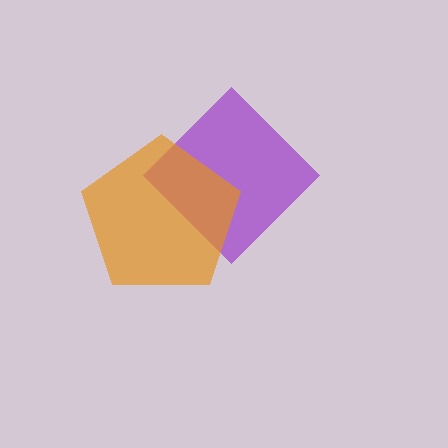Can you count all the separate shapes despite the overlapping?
Yes, there are 2 separate shapes.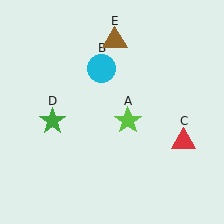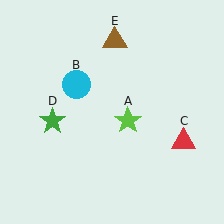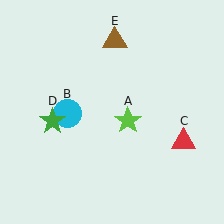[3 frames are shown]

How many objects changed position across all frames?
1 object changed position: cyan circle (object B).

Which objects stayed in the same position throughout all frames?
Lime star (object A) and red triangle (object C) and green star (object D) and brown triangle (object E) remained stationary.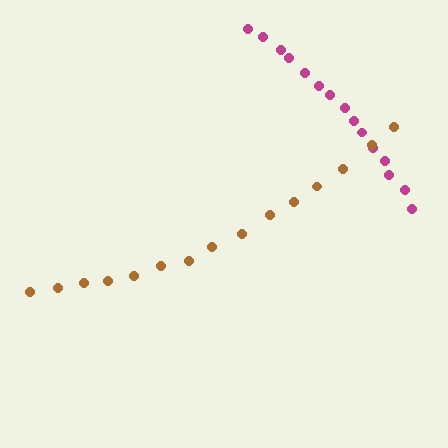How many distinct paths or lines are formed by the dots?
There are 2 distinct paths.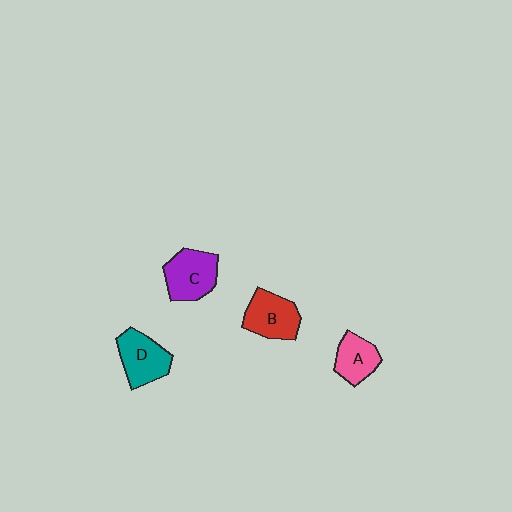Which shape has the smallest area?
Shape A (pink).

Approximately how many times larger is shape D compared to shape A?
Approximately 1.3 times.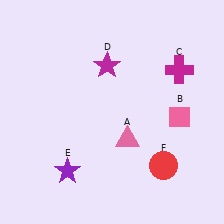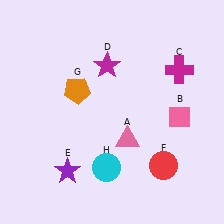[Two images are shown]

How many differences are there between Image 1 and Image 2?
There are 2 differences between the two images.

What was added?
An orange pentagon (G), a cyan circle (H) were added in Image 2.